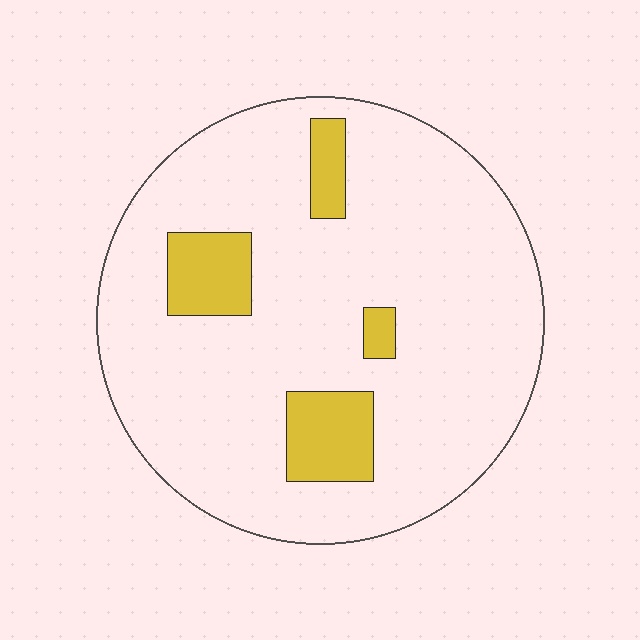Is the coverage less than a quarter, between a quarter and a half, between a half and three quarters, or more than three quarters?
Less than a quarter.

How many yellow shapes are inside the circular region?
4.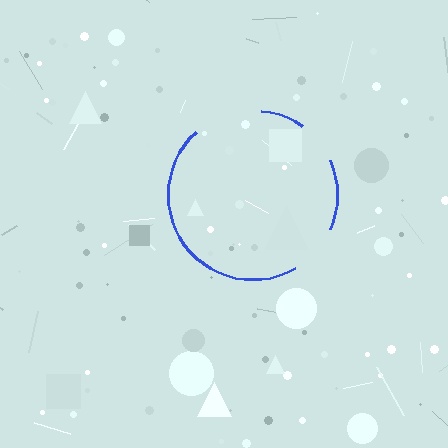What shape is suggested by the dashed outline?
The dashed outline suggests a circle.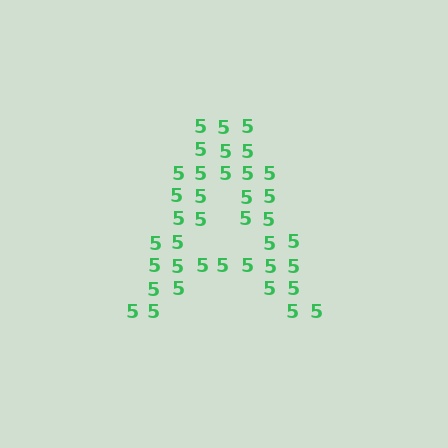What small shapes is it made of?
It is made of small digit 5's.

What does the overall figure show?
The overall figure shows the letter A.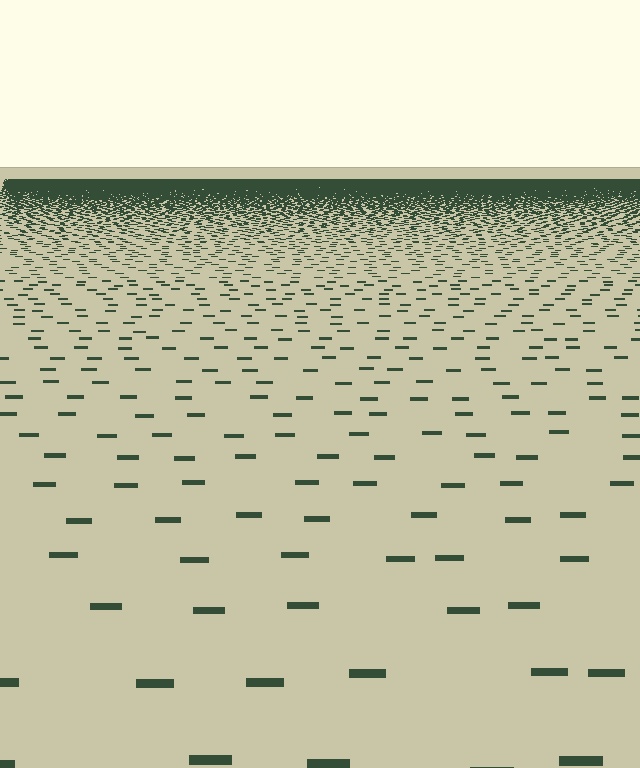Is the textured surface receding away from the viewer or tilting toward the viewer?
The surface is receding away from the viewer. Texture elements get smaller and denser toward the top.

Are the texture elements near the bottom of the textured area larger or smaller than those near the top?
Larger. Near the bottom, elements are closer to the viewer and appear at a bigger on-screen size.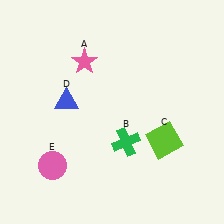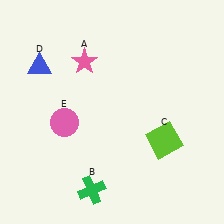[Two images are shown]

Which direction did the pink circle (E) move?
The pink circle (E) moved up.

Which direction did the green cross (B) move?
The green cross (B) moved down.